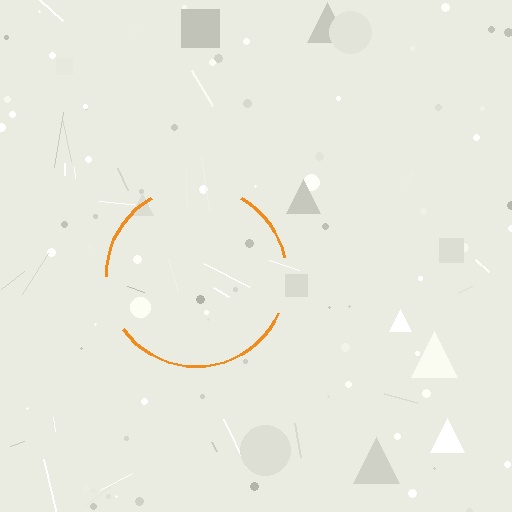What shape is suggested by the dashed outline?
The dashed outline suggests a circle.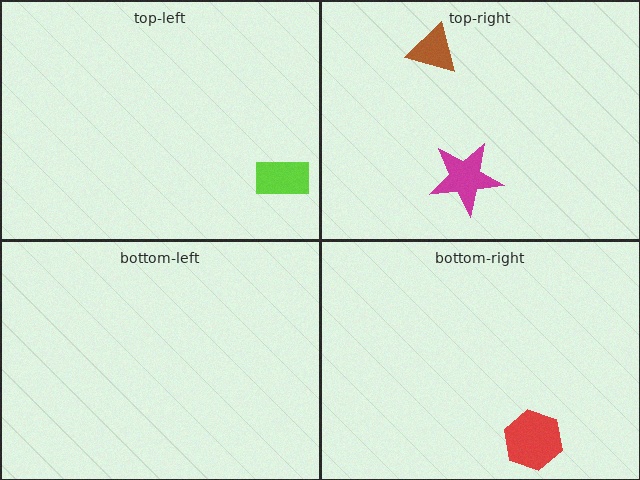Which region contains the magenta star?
The top-right region.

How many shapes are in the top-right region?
2.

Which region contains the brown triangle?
The top-right region.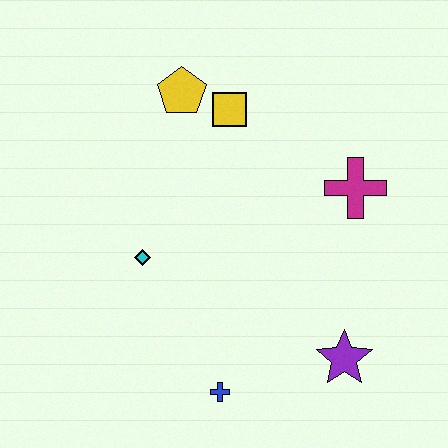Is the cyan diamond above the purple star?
Yes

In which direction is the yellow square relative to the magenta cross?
The yellow square is to the left of the magenta cross.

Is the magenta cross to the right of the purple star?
Yes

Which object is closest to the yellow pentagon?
The yellow square is closest to the yellow pentagon.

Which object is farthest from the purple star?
The yellow pentagon is farthest from the purple star.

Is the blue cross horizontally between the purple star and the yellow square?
No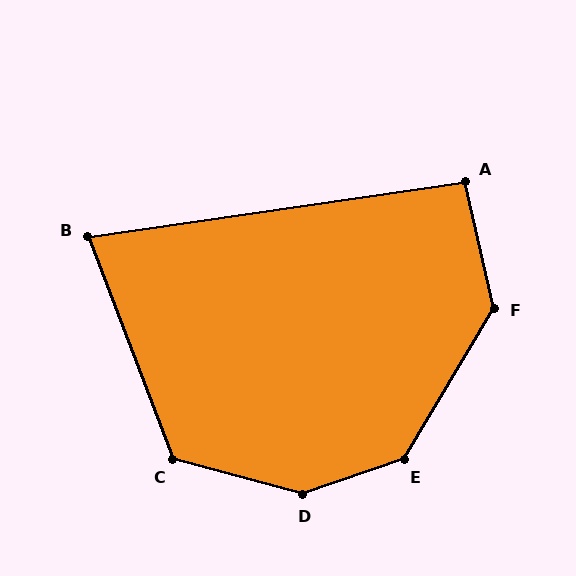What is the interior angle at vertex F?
Approximately 137 degrees (obtuse).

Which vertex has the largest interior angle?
D, at approximately 146 degrees.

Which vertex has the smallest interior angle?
B, at approximately 77 degrees.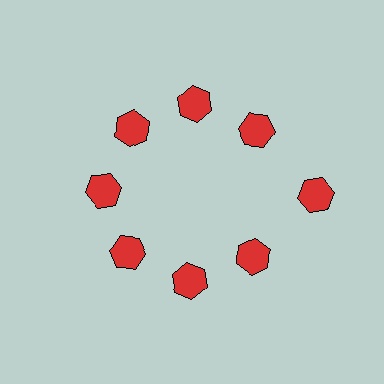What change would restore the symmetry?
The symmetry would be restored by moving it inward, back onto the ring so that all 8 hexagons sit at equal angles and equal distance from the center.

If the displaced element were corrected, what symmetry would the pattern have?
It would have 8-fold rotational symmetry — the pattern would map onto itself every 45 degrees.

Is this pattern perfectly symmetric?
No. The 8 red hexagons are arranged in a ring, but one element near the 3 o'clock position is pushed outward from the center, breaking the 8-fold rotational symmetry.